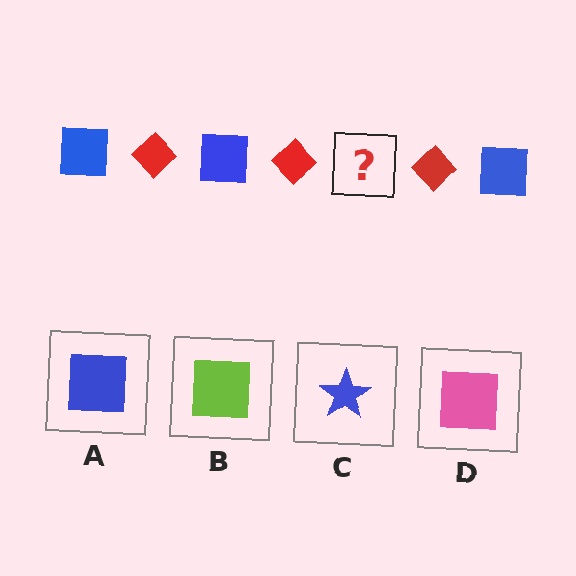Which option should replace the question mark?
Option A.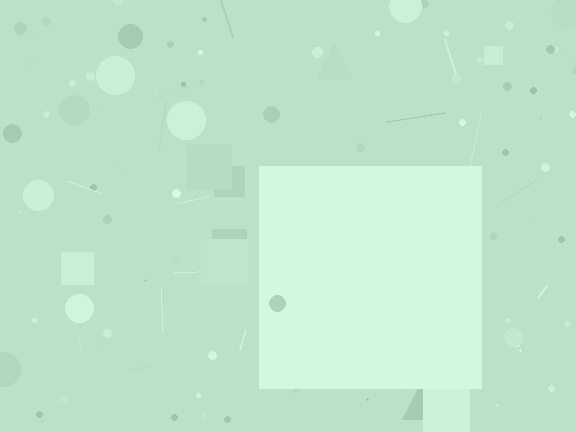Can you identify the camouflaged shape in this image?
The camouflaged shape is a square.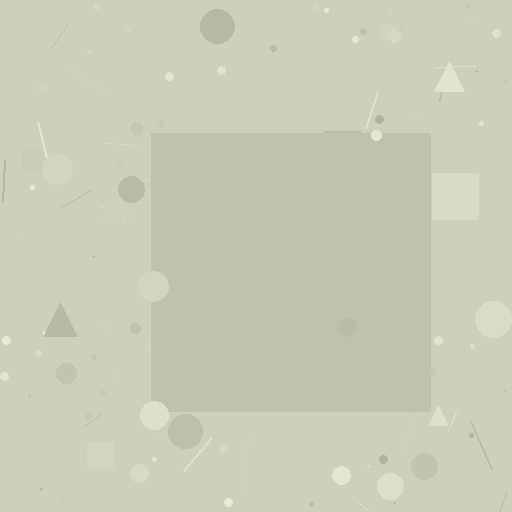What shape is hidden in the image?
A square is hidden in the image.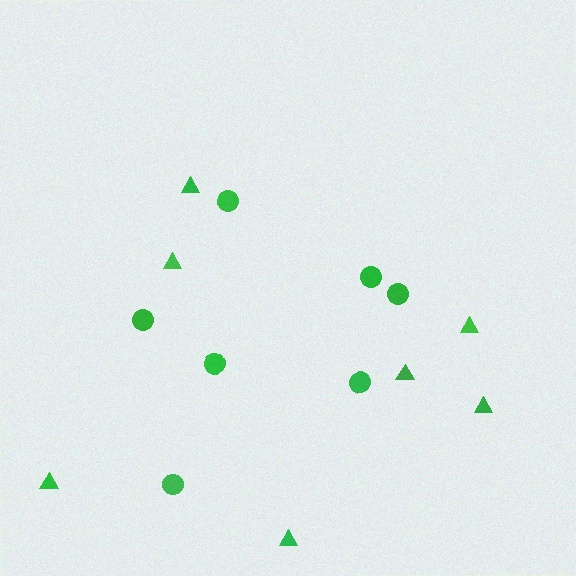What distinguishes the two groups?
There are 2 groups: one group of triangles (7) and one group of circles (7).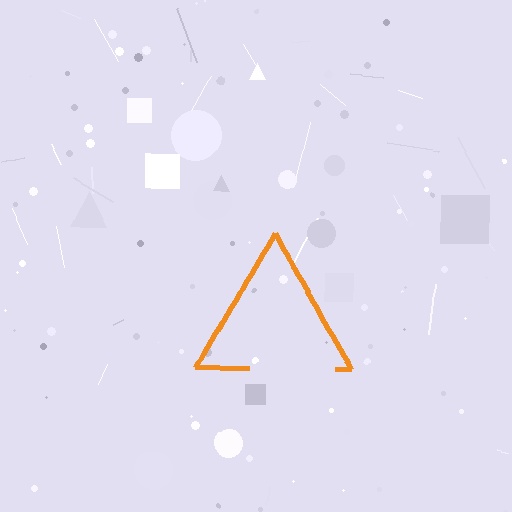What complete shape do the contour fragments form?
The contour fragments form a triangle.